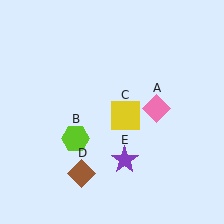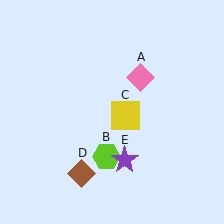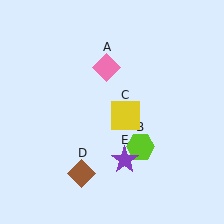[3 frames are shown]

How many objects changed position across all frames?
2 objects changed position: pink diamond (object A), lime hexagon (object B).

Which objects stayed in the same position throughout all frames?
Yellow square (object C) and brown diamond (object D) and purple star (object E) remained stationary.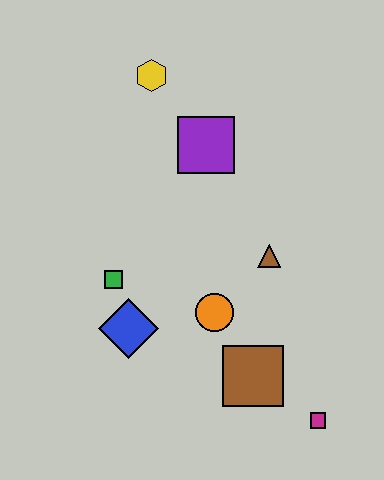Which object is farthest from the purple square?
The magenta square is farthest from the purple square.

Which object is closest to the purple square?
The yellow hexagon is closest to the purple square.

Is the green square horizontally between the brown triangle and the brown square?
No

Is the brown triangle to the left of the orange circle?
No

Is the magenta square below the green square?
Yes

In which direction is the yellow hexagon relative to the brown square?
The yellow hexagon is above the brown square.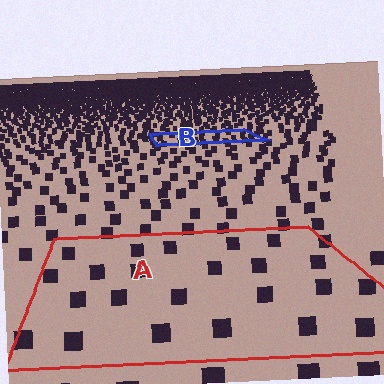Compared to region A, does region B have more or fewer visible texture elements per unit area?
Region B has more texture elements per unit area — they are packed more densely because it is farther away.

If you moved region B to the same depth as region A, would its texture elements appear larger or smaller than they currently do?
They would appear larger. At a closer depth, the same texture elements are projected at a bigger on-screen size.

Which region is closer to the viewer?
Region A is closer. The texture elements there are larger and more spread out.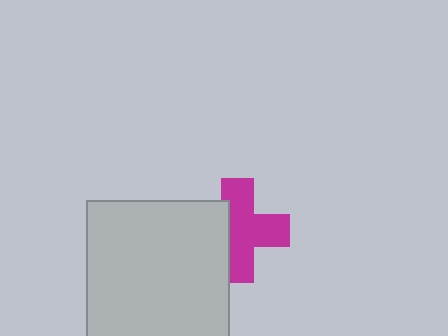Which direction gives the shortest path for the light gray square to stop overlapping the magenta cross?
Moving left gives the shortest separation.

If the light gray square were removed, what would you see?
You would see the complete magenta cross.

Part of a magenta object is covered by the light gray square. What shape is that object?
It is a cross.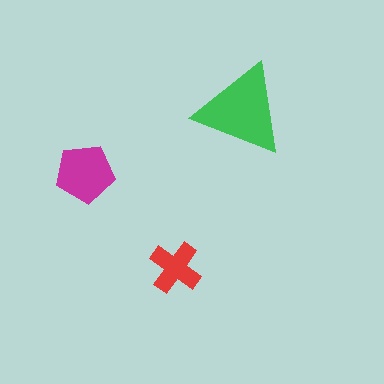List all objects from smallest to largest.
The red cross, the magenta pentagon, the green triangle.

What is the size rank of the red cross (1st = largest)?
3rd.